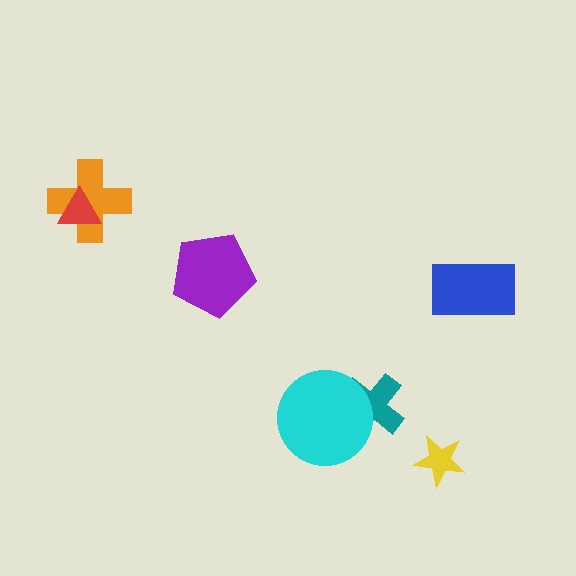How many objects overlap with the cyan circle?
1 object overlaps with the cyan circle.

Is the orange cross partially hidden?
Yes, it is partially covered by another shape.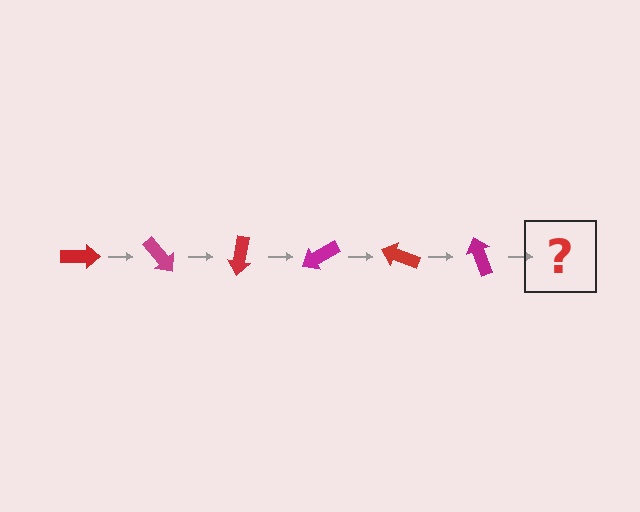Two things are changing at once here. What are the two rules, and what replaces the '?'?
The two rules are that it rotates 50 degrees each step and the color cycles through red and magenta. The '?' should be a red arrow, rotated 300 degrees from the start.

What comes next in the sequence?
The next element should be a red arrow, rotated 300 degrees from the start.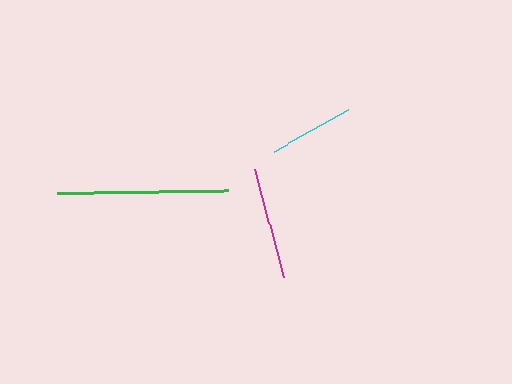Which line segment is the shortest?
The cyan line is the shortest at approximately 84 pixels.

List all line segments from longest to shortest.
From longest to shortest: green, magenta, cyan.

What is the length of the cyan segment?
The cyan segment is approximately 84 pixels long.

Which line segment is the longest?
The green line is the longest at approximately 171 pixels.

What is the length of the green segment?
The green segment is approximately 171 pixels long.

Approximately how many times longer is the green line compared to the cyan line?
The green line is approximately 2.0 times the length of the cyan line.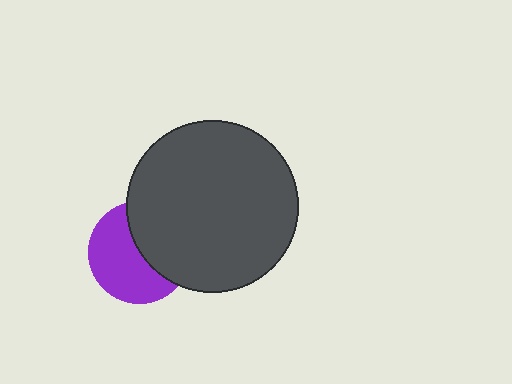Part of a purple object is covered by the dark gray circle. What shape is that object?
It is a circle.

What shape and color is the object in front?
The object in front is a dark gray circle.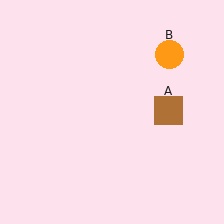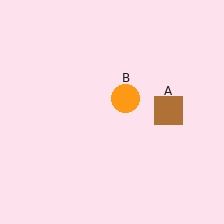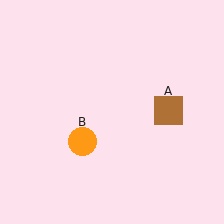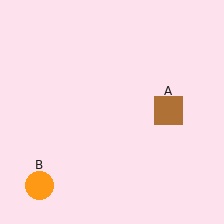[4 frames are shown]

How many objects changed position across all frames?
1 object changed position: orange circle (object B).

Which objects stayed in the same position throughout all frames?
Brown square (object A) remained stationary.